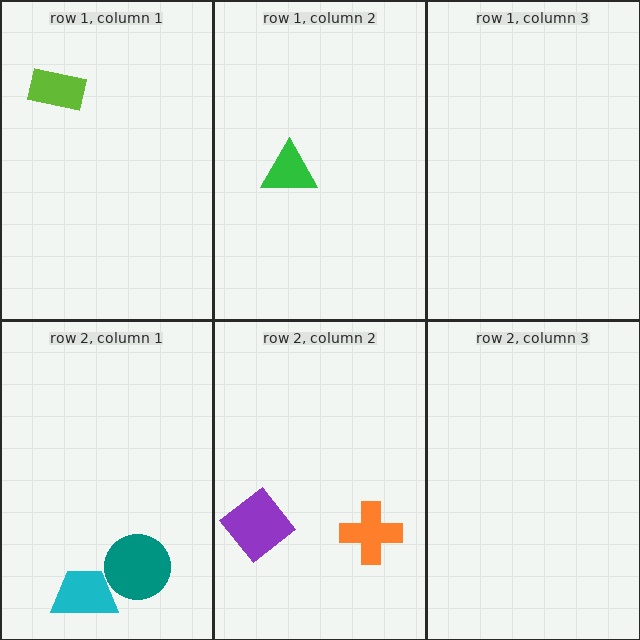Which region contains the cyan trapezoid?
The row 2, column 1 region.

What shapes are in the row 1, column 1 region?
The lime rectangle.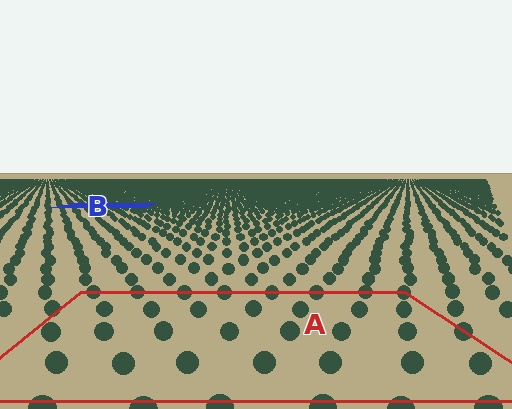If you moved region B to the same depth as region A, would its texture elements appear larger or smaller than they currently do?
They would appear larger. At a closer depth, the same texture elements are projected at a bigger on-screen size.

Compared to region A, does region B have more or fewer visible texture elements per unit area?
Region B has more texture elements per unit area — they are packed more densely because it is farther away.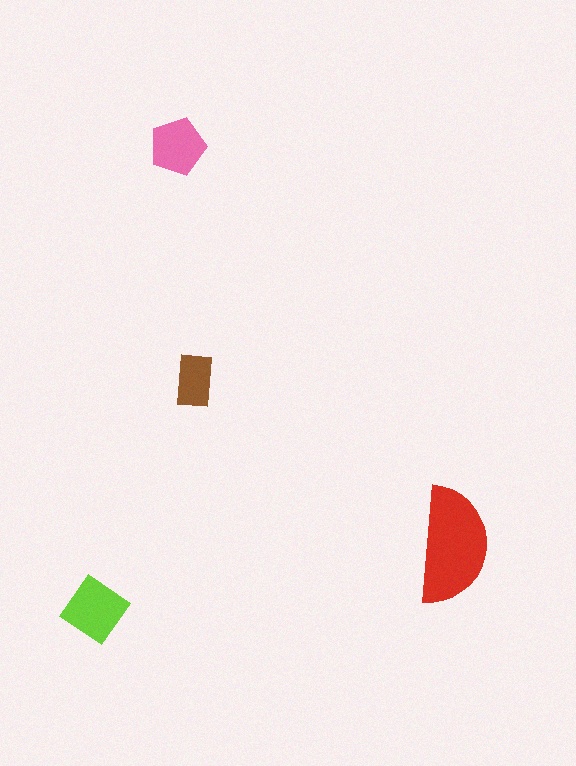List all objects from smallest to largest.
The brown rectangle, the pink pentagon, the lime diamond, the red semicircle.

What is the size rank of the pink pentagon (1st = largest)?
3rd.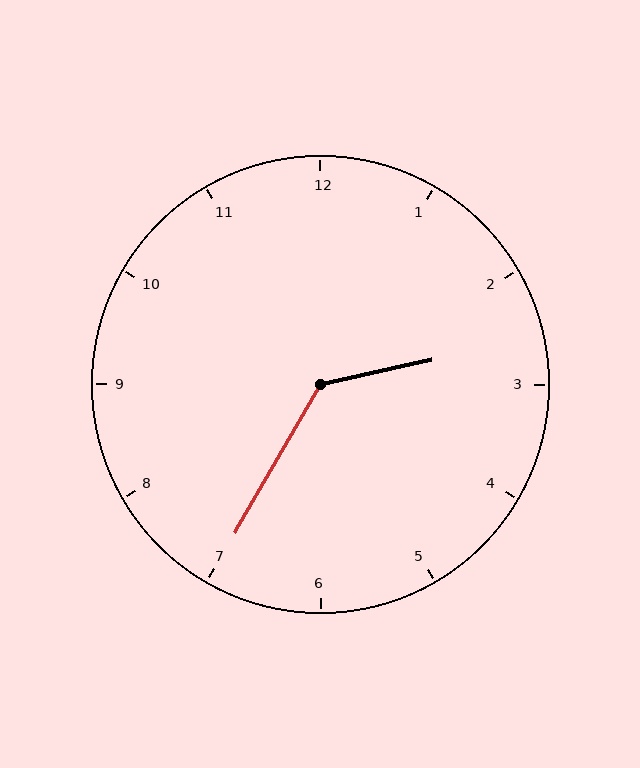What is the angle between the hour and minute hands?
Approximately 132 degrees.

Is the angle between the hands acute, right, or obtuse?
It is obtuse.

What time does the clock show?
2:35.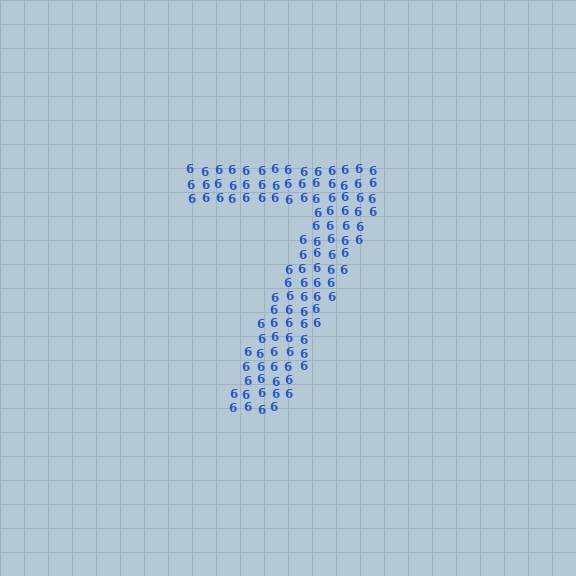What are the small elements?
The small elements are digit 6's.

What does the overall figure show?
The overall figure shows the digit 7.